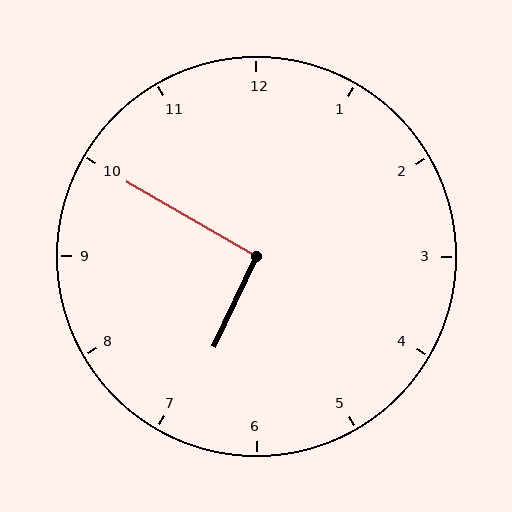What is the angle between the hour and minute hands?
Approximately 95 degrees.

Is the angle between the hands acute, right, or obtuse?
It is right.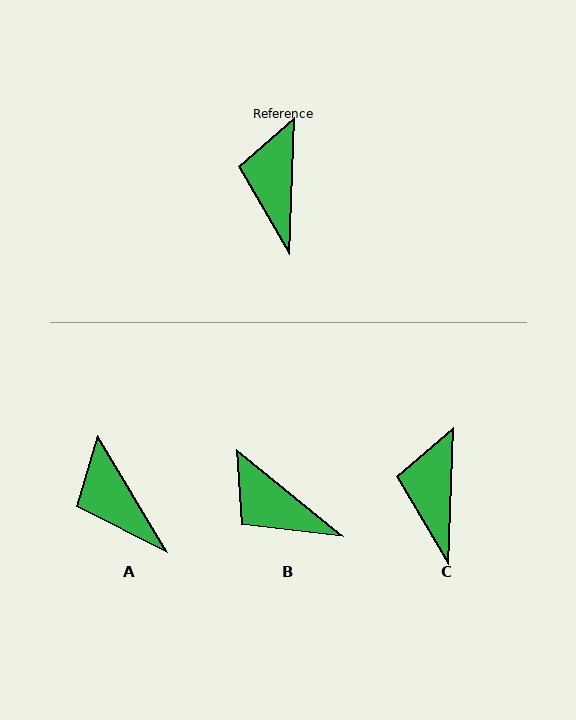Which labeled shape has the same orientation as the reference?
C.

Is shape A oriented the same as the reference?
No, it is off by about 33 degrees.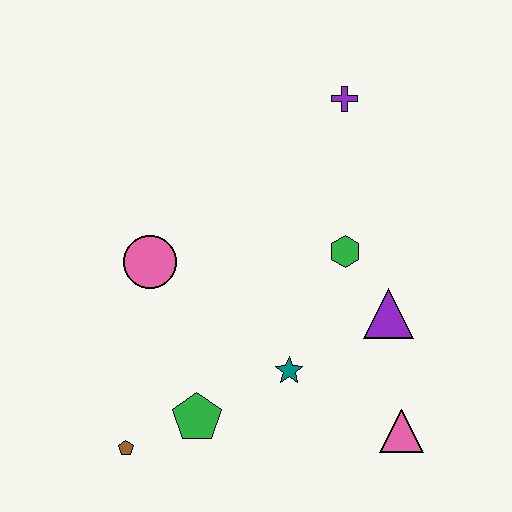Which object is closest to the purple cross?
The green hexagon is closest to the purple cross.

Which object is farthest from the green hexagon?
The brown pentagon is farthest from the green hexagon.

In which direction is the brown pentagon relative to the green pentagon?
The brown pentagon is to the left of the green pentagon.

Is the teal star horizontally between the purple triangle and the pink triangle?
No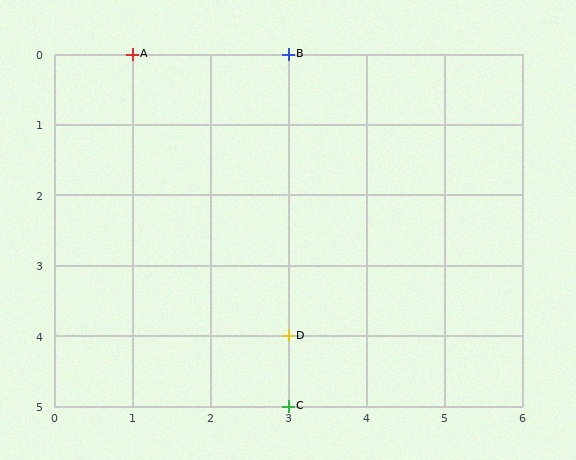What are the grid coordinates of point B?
Point B is at grid coordinates (3, 0).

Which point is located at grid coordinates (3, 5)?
Point C is at (3, 5).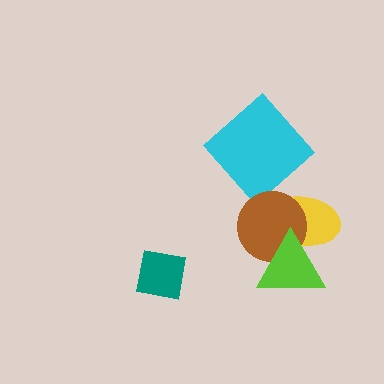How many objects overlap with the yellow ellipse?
2 objects overlap with the yellow ellipse.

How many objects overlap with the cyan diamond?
0 objects overlap with the cyan diamond.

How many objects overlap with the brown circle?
2 objects overlap with the brown circle.